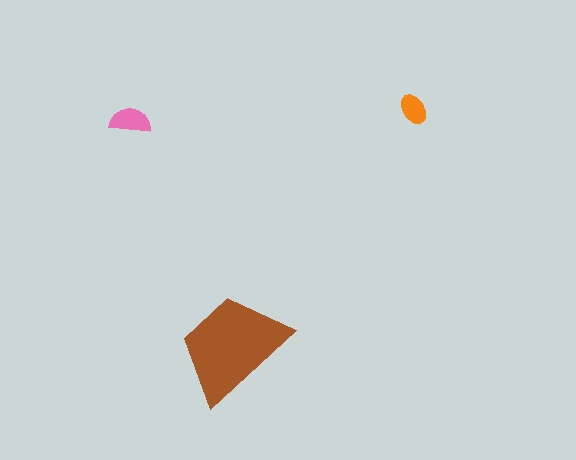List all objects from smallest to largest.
The orange ellipse, the pink semicircle, the brown trapezoid.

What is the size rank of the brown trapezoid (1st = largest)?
1st.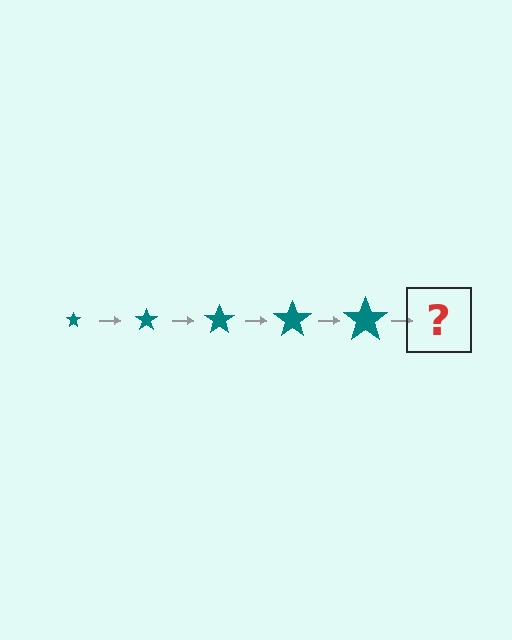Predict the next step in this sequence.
The next step is a teal star, larger than the previous one.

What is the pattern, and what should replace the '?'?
The pattern is that the star gets progressively larger each step. The '?' should be a teal star, larger than the previous one.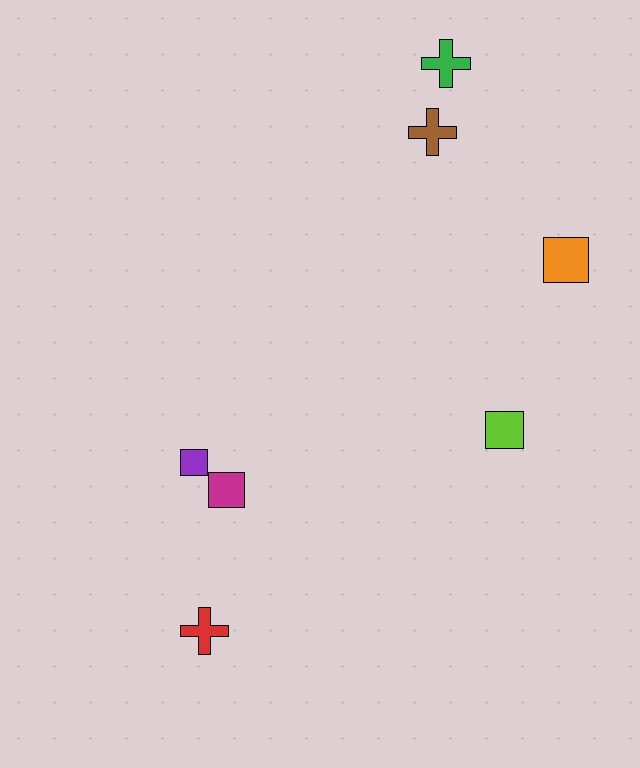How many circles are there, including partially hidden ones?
There are no circles.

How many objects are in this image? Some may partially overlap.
There are 7 objects.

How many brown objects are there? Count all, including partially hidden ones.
There is 1 brown object.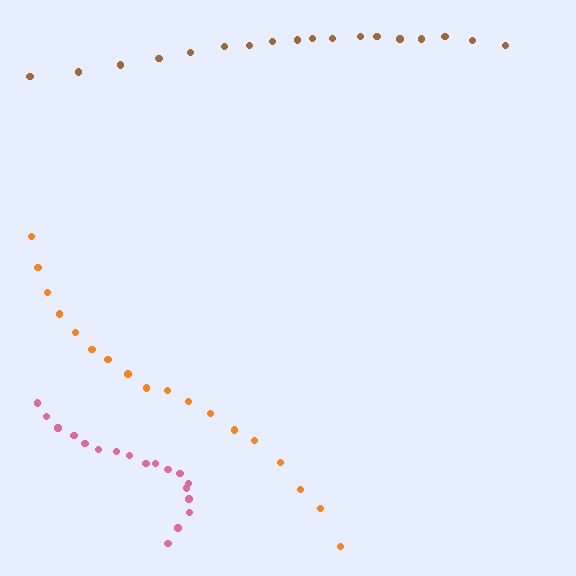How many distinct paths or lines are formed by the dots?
There are 3 distinct paths.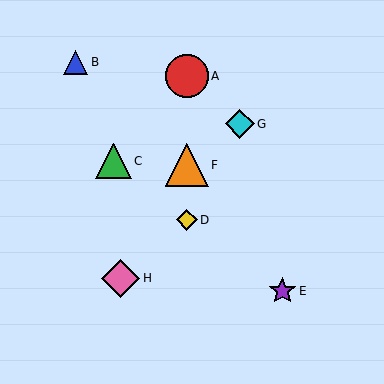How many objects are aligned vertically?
3 objects (A, D, F) are aligned vertically.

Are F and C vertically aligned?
No, F is at x≈187 and C is at x≈114.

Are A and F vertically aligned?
Yes, both are at x≈187.